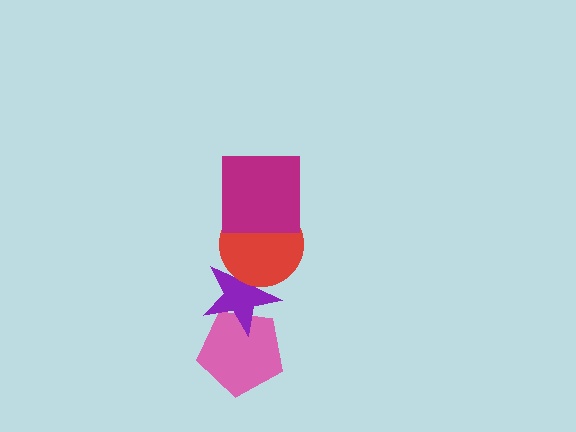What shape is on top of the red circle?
The magenta square is on top of the red circle.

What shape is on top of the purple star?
The red circle is on top of the purple star.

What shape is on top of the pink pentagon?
The purple star is on top of the pink pentagon.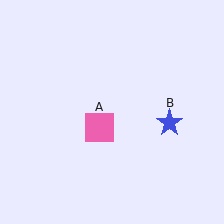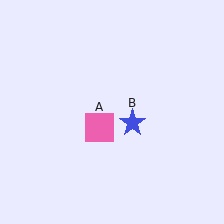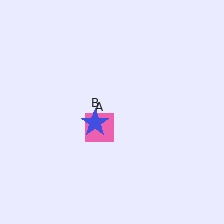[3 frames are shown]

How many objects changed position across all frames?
1 object changed position: blue star (object B).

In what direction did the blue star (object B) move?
The blue star (object B) moved left.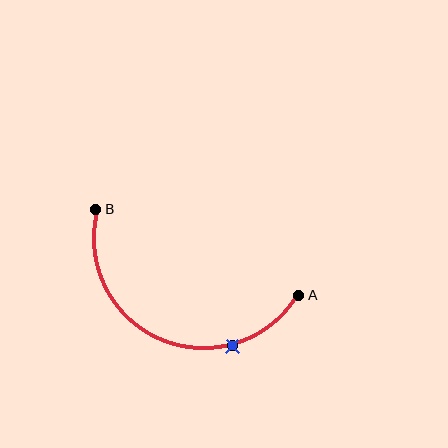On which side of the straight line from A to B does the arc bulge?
The arc bulges below the straight line connecting A and B.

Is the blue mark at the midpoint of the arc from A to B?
No. The blue mark lies on the arc but is closer to endpoint A. The arc midpoint would be at the point on the curve equidistant along the arc from both A and B.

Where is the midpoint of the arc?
The arc midpoint is the point on the curve farthest from the straight line joining A and B. It sits below that line.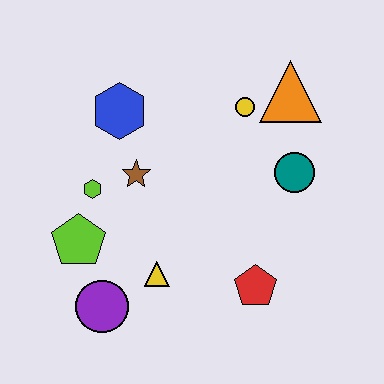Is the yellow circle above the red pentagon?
Yes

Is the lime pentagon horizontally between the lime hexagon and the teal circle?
No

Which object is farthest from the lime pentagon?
The orange triangle is farthest from the lime pentagon.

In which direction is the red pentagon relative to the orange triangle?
The red pentagon is below the orange triangle.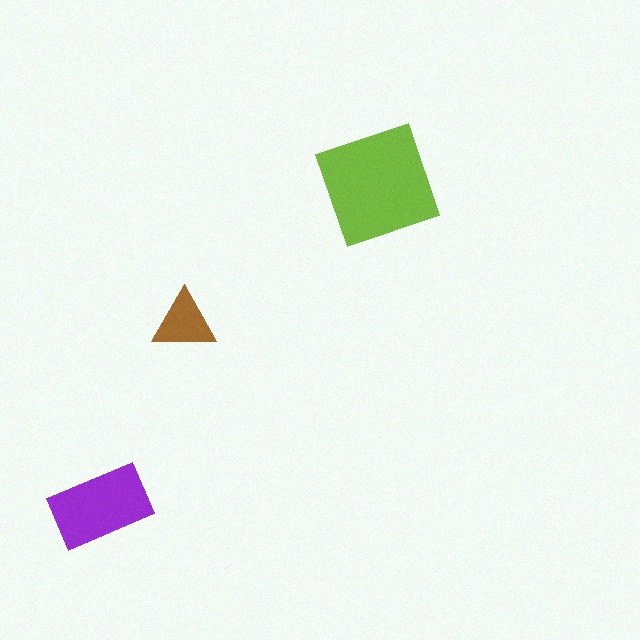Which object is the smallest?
The brown triangle.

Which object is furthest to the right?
The lime square is rightmost.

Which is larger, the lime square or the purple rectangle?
The lime square.